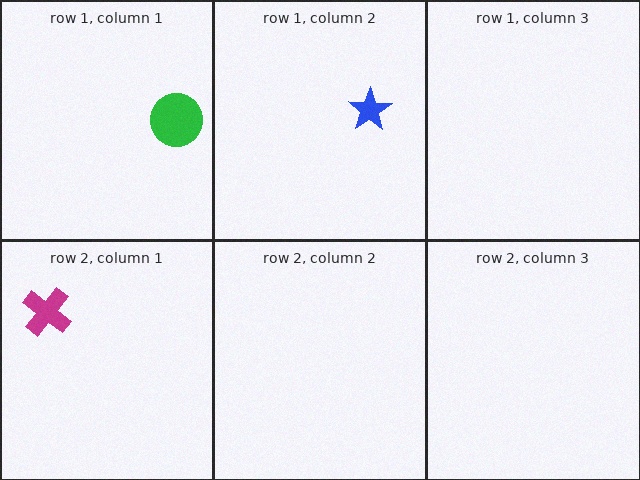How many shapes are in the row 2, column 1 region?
1.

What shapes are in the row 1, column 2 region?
The blue star.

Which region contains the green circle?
The row 1, column 1 region.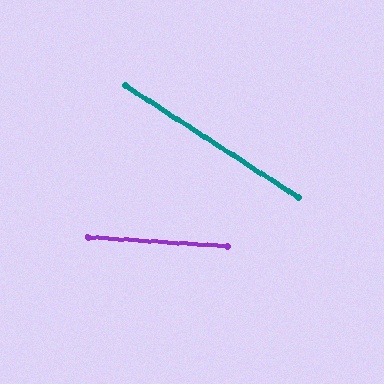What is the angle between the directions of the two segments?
Approximately 29 degrees.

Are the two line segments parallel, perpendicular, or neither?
Neither parallel nor perpendicular — they differ by about 29°.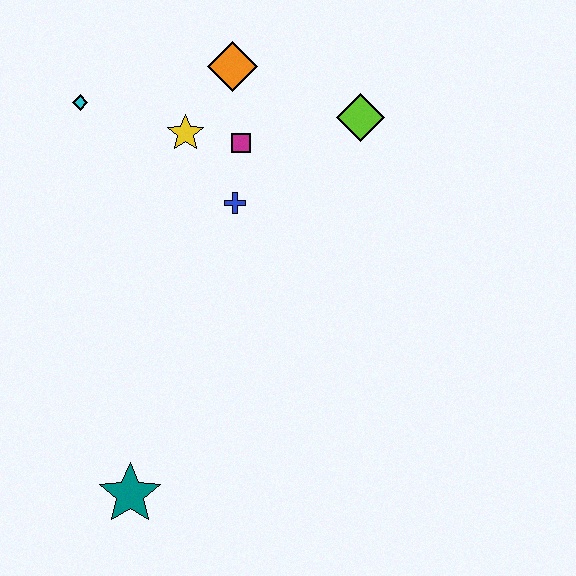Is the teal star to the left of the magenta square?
Yes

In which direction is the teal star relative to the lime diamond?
The teal star is below the lime diamond.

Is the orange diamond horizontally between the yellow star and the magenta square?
Yes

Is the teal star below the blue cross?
Yes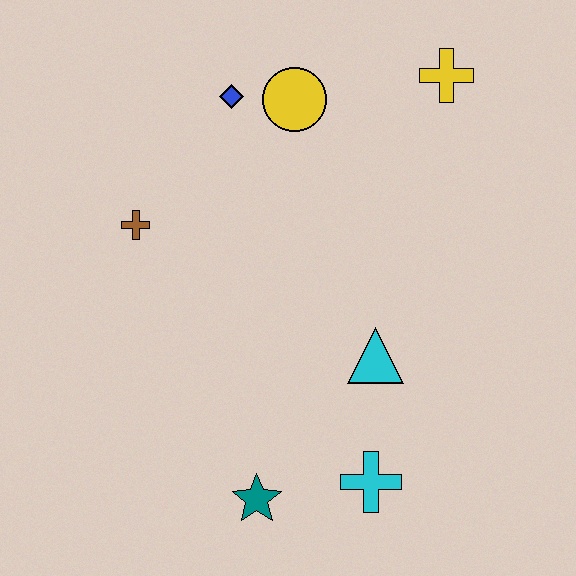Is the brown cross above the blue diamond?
No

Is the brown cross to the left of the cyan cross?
Yes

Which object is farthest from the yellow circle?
The teal star is farthest from the yellow circle.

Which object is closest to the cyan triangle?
The cyan cross is closest to the cyan triangle.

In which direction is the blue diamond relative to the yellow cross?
The blue diamond is to the left of the yellow cross.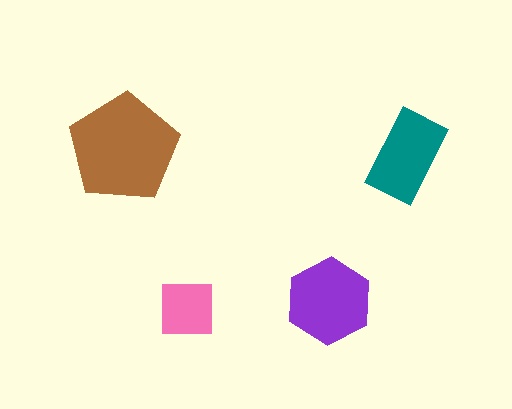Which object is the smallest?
The pink square.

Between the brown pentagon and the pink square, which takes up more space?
The brown pentagon.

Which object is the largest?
The brown pentagon.